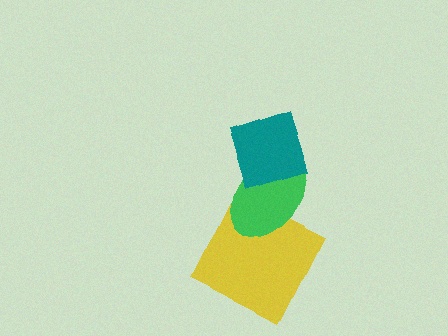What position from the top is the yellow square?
The yellow square is 3rd from the top.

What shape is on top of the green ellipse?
The teal diamond is on top of the green ellipse.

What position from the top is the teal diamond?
The teal diamond is 1st from the top.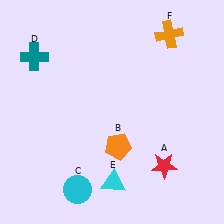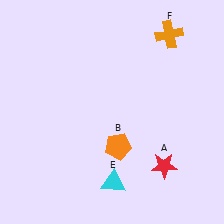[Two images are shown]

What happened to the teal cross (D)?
The teal cross (D) was removed in Image 2. It was in the top-left area of Image 1.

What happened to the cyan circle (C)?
The cyan circle (C) was removed in Image 2. It was in the bottom-left area of Image 1.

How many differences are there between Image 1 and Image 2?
There are 2 differences between the two images.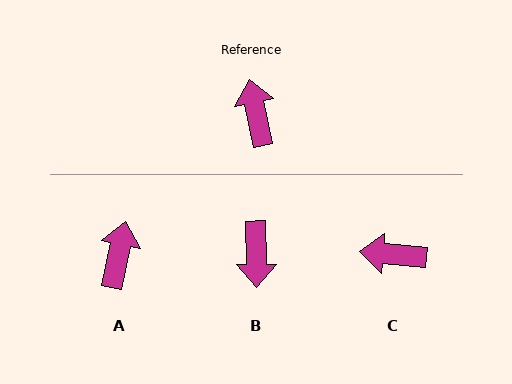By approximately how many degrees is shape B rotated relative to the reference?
Approximately 169 degrees counter-clockwise.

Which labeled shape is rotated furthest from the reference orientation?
B, about 169 degrees away.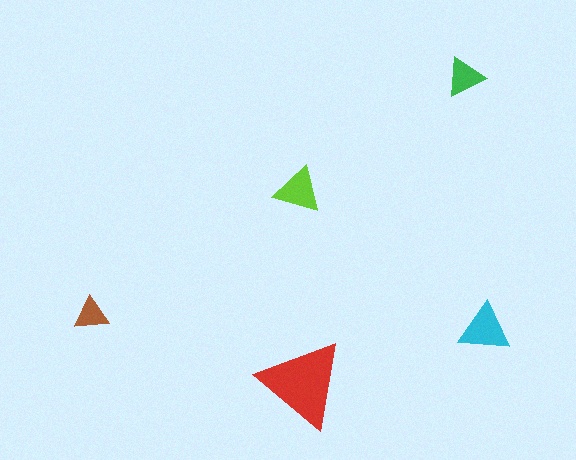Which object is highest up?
The green triangle is topmost.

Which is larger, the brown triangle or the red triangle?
The red one.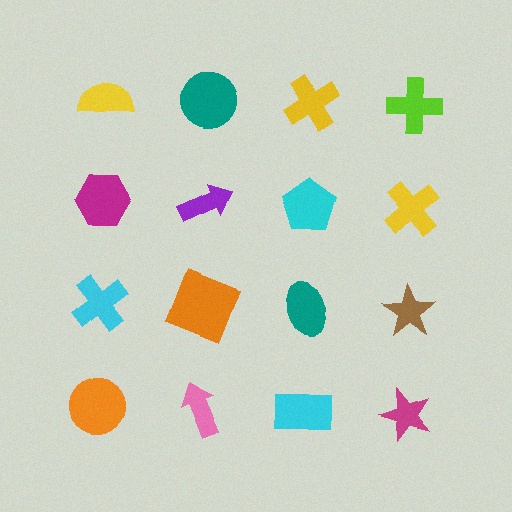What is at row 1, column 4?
A lime cross.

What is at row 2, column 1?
A magenta hexagon.